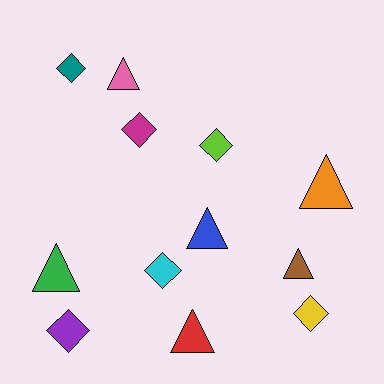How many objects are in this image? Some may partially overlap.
There are 12 objects.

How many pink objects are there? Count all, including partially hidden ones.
There is 1 pink object.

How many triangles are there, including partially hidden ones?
There are 6 triangles.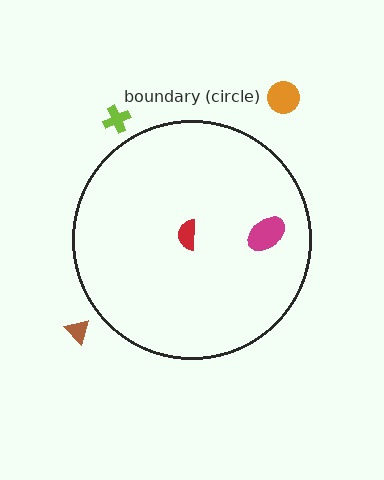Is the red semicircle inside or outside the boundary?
Inside.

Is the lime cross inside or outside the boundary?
Outside.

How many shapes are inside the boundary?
2 inside, 3 outside.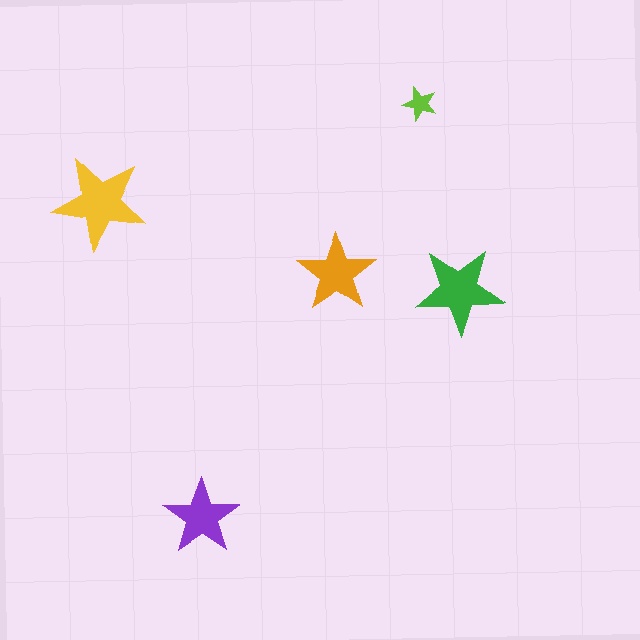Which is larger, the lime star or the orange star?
The orange one.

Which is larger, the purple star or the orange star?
The orange one.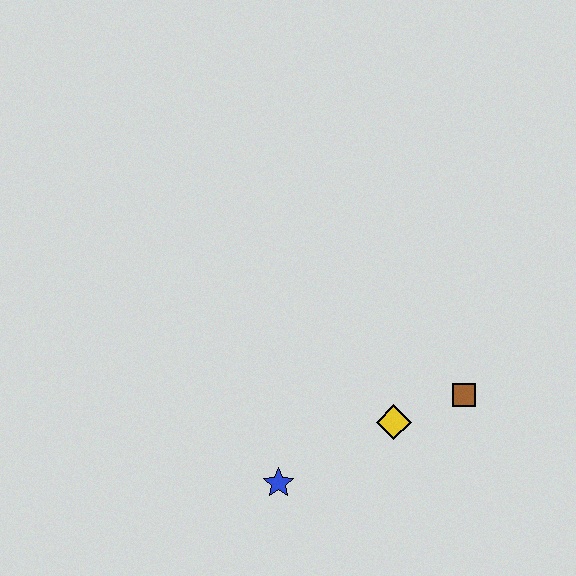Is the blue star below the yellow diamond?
Yes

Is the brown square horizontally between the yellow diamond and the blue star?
No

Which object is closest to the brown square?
The yellow diamond is closest to the brown square.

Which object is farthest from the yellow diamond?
The blue star is farthest from the yellow diamond.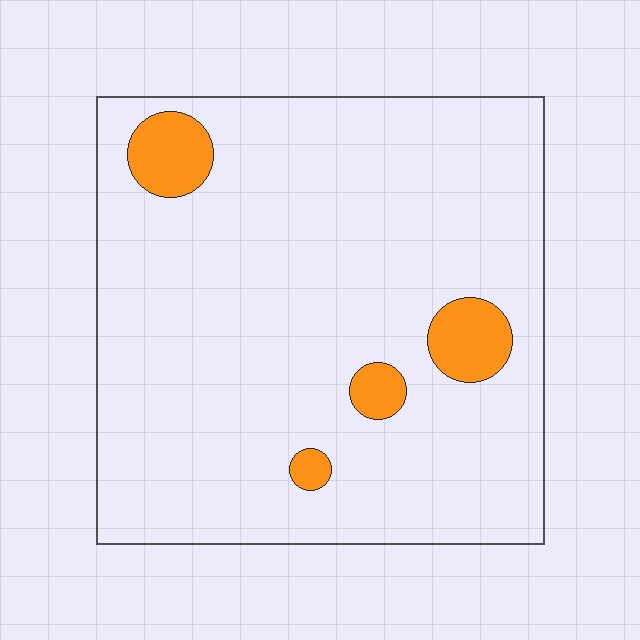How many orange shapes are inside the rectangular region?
4.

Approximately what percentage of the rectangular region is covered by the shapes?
Approximately 10%.